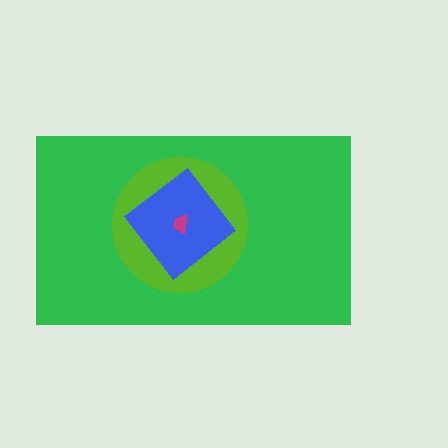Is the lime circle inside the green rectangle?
Yes.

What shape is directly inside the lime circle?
The blue diamond.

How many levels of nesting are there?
4.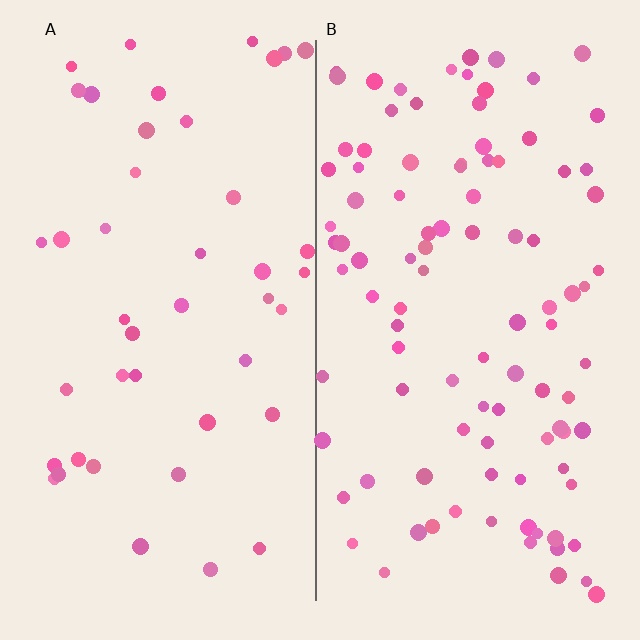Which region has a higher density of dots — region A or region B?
B (the right).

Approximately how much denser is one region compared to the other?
Approximately 2.3× — region B over region A.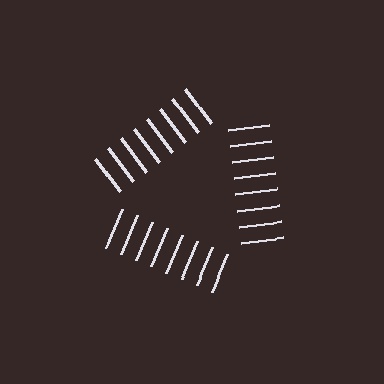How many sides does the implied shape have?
3 sides — the line-ends trace a triangle.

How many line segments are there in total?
24 — 8 along each of the 3 edges.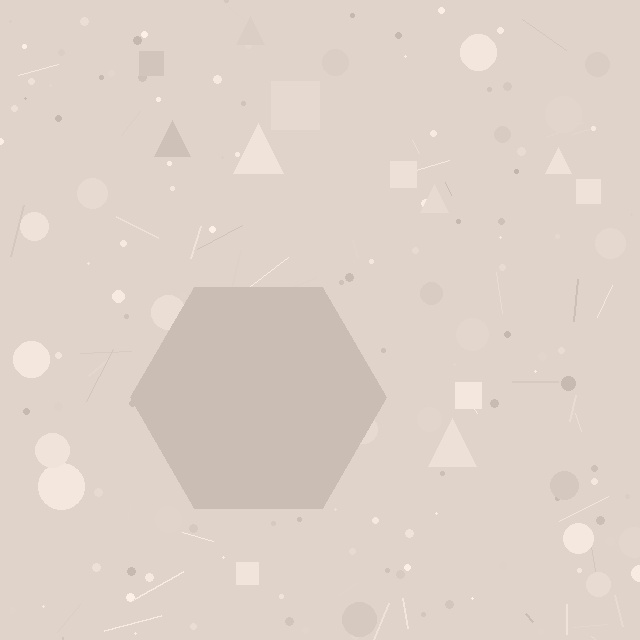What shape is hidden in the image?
A hexagon is hidden in the image.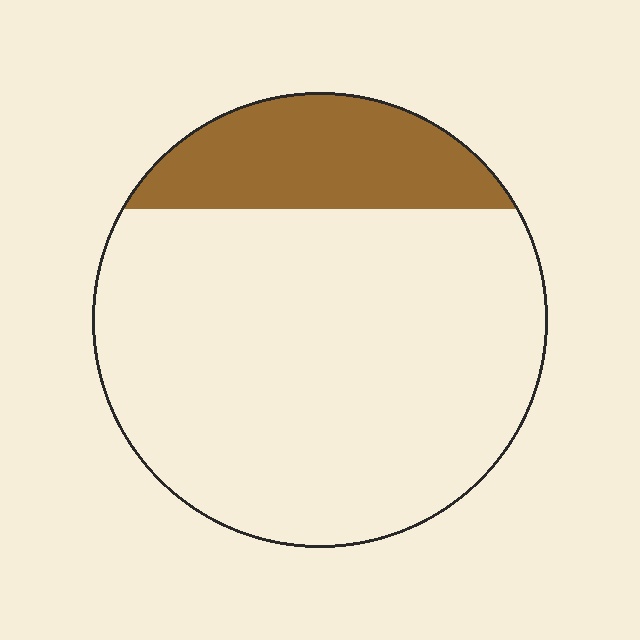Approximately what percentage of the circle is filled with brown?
Approximately 20%.